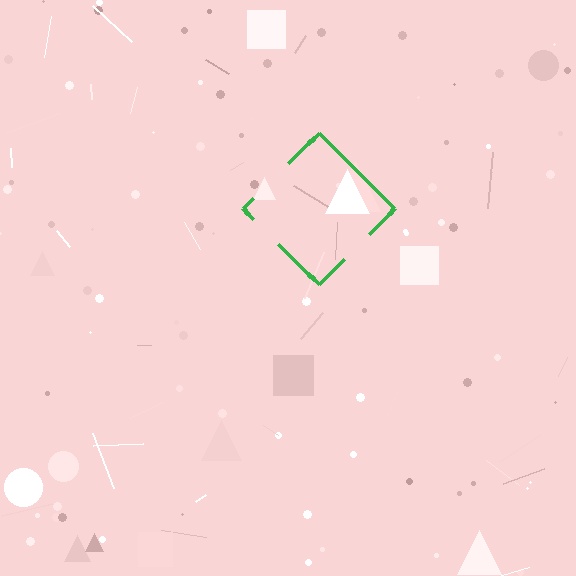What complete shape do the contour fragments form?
The contour fragments form a diamond.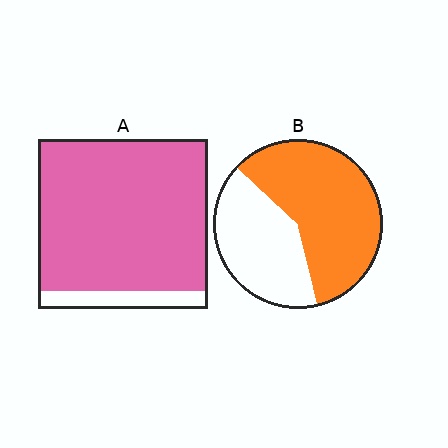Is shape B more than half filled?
Yes.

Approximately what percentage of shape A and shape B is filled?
A is approximately 90% and B is approximately 60%.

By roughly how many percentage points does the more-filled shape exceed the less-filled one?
By roughly 30 percentage points (A over B).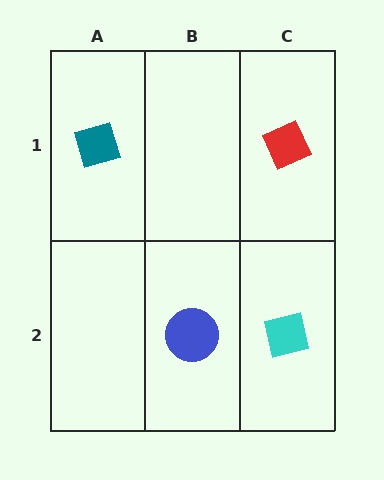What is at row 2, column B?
A blue circle.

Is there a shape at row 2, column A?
No, that cell is empty.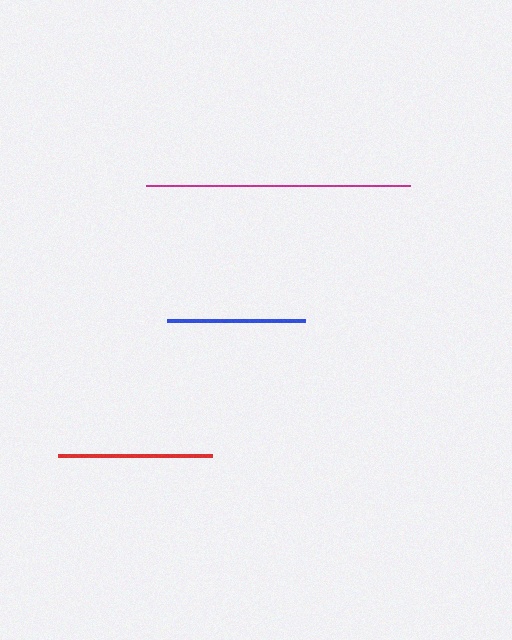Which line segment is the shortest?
The blue line is the shortest at approximately 139 pixels.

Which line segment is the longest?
The magenta line is the longest at approximately 264 pixels.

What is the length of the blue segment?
The blue segment is approximately 139 pixels long.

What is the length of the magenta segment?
The magenta segment is approximately 264 pixels long.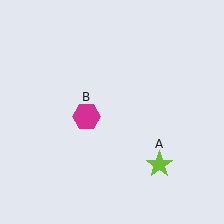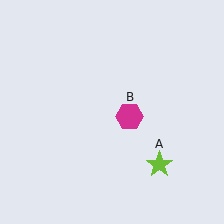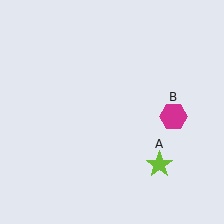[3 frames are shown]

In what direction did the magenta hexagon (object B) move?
The magenta hexagon (object B) moved right.